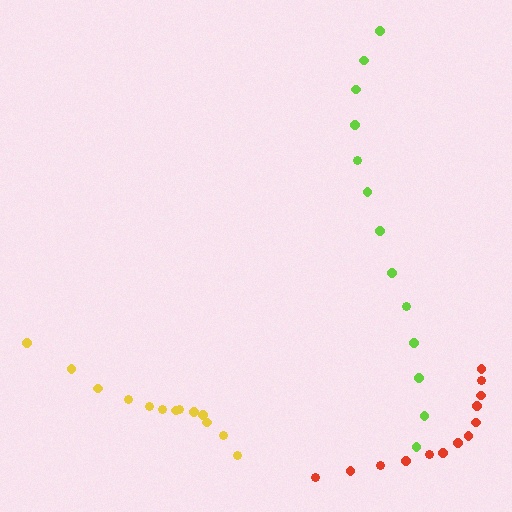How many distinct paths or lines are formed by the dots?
There are 3 distinct paths.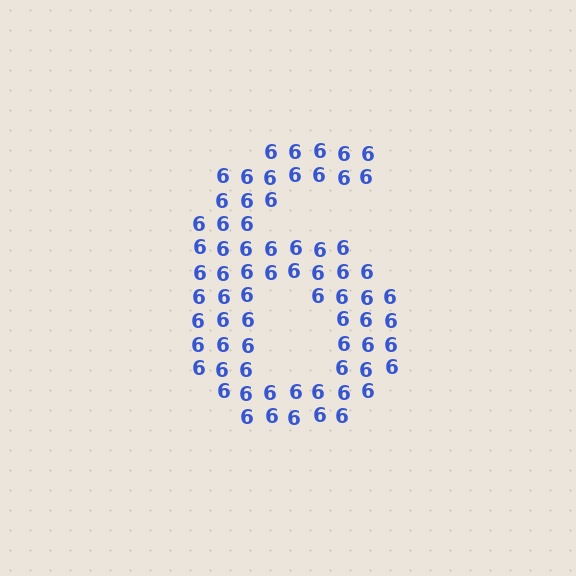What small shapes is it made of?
It is made of small digit 6's.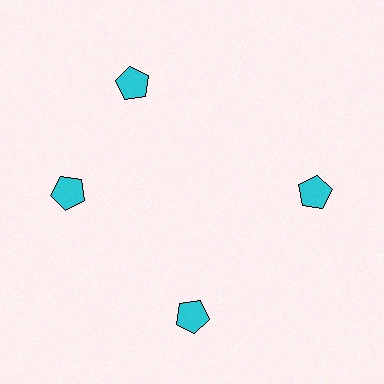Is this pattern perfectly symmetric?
No. The 4 cyan pentagons are arranged in a ring, but one element near the 12 o'clock position is rotated out of alignment along the ring, breaking the 4-fold rotational symmetry.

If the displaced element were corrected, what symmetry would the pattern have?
It would have 4-fold rotational symmetry — the pattern would map onto itself every 90 degrees.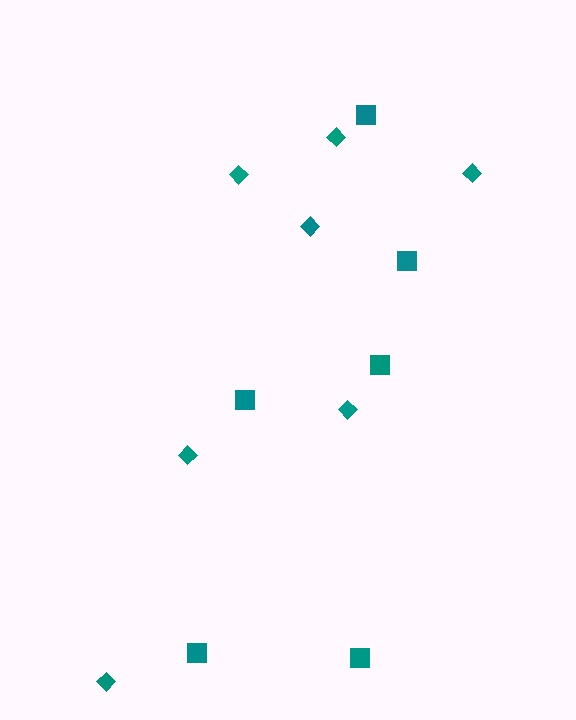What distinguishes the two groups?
There are 2 groups: one group of diamonds (7) and one group of squares (6).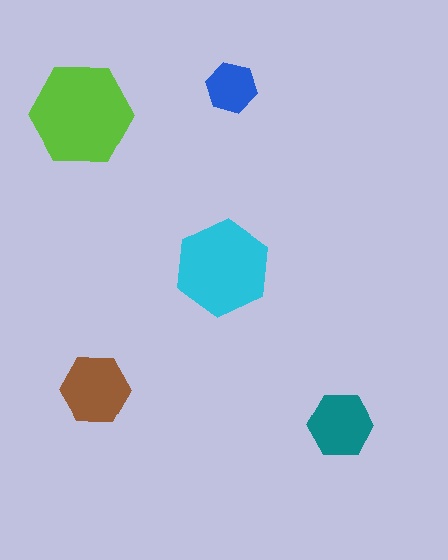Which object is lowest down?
The teal hexagon is bottommost.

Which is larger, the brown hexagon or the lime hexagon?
The lime one.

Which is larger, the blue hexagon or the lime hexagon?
The lime one.